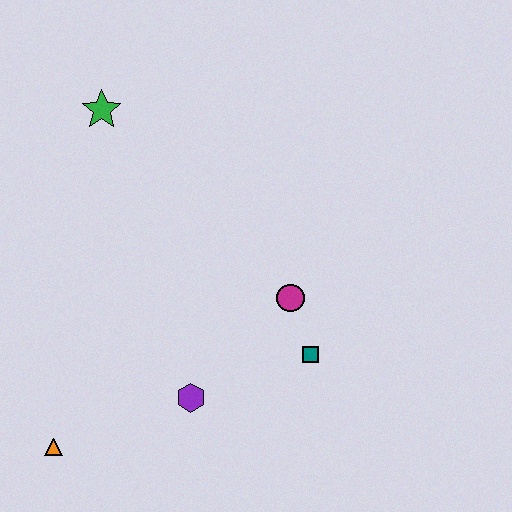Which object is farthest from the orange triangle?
The green star is farthest from the orange triangle.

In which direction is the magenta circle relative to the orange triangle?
The magenta circle is to the right of the orange triangle.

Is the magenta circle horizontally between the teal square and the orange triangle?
Yes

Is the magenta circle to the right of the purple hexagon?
Yes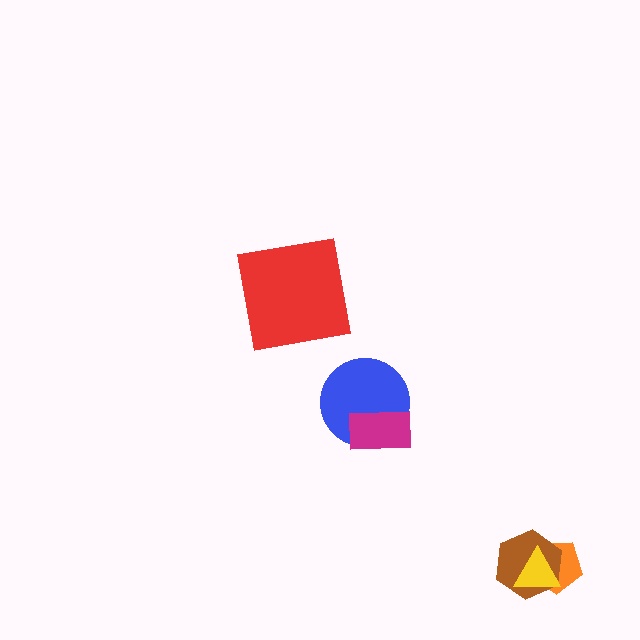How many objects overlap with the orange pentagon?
2 objects overlap with the orange pentagon.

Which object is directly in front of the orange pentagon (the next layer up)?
The brown hexagon is directly in front of the orange pentagon.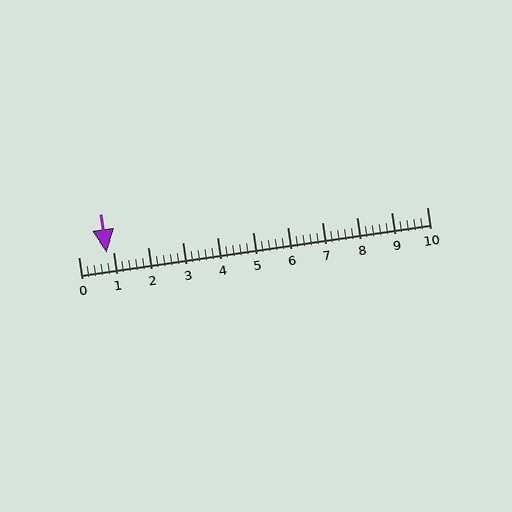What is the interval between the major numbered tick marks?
The major tick marks are spaced 1 units apart.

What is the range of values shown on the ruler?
The ruler shows values from 0 to 10.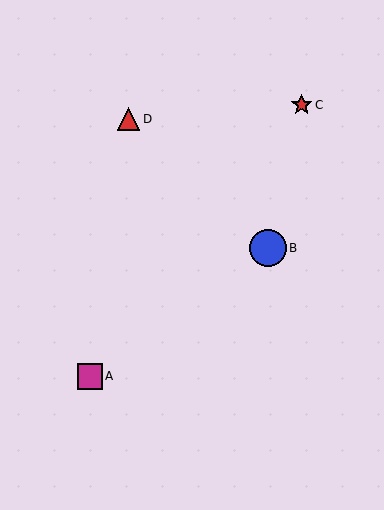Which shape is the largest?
The blue circle (labeled B) is the largest.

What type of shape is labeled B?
Shape B is a blue circle.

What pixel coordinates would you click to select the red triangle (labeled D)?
Click at (128, 119) to select the red triangle D.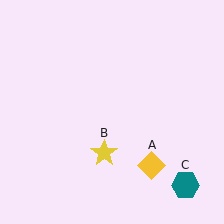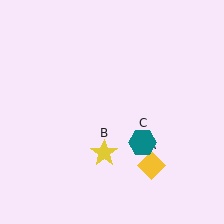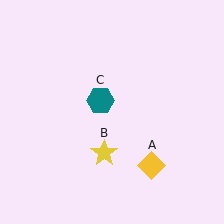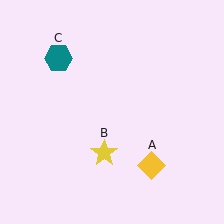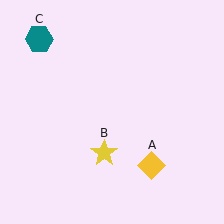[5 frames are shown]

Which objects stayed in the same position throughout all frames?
Yellow diamond (object A) and yellow star (object B) remained stationary.